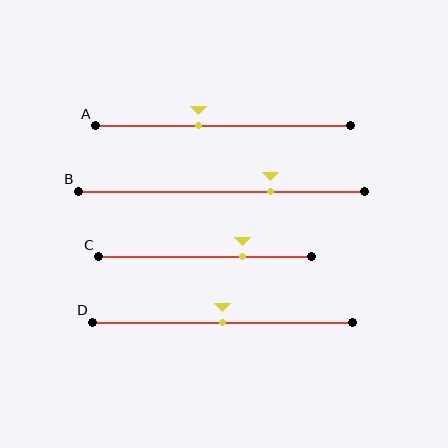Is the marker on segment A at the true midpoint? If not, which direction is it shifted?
No, the marker on segment A is shifted to the left by about 10% of the segment length.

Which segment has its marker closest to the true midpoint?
Segment D has its marker closest to the true midpoint.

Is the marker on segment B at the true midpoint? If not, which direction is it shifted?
No, the marker on segment B is shifted to the right by about 17% of the segment length.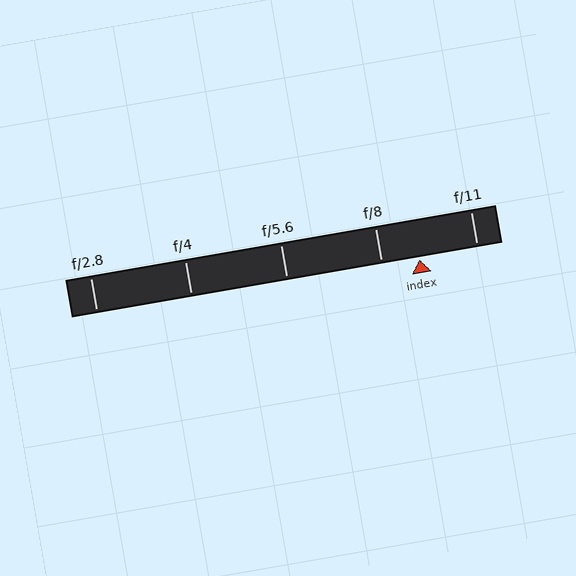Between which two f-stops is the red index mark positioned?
The index mark is between f/8 and f/11.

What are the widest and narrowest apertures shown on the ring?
The widest aperture shown is f/2.8 and the narrowest is f/11.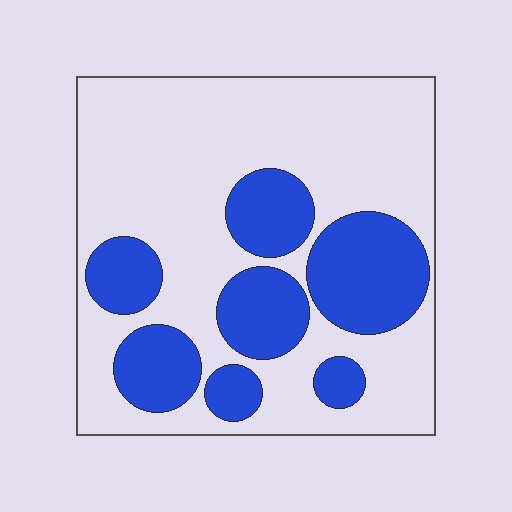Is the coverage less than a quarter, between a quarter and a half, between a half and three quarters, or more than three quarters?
Between a quarter and a half.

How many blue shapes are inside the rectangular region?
7.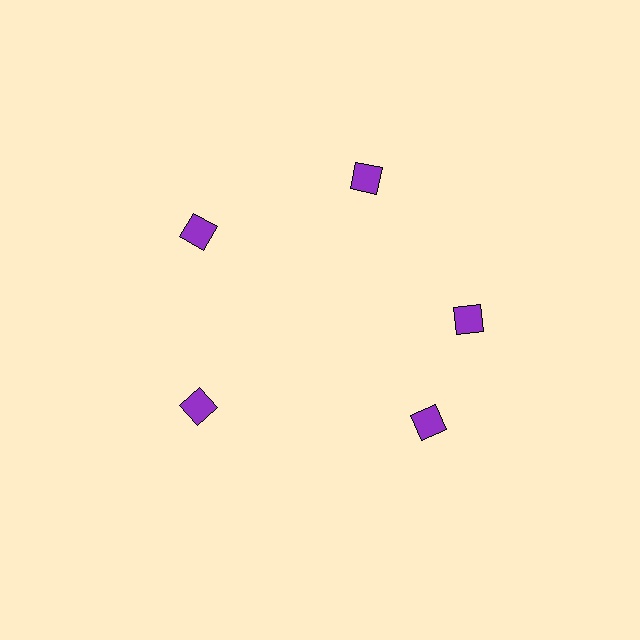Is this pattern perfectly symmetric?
No. The 5 purple squares are arranged in a ring, but one element near the 5 o'clock position is rotated out of alignment along the ring, breaking the 5-fold rotational symmetry.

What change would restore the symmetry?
The symmetry would be restored by rotating it back into even spacing with its neighbors so that all 5 squares sit at equal angles and equal distance from the center.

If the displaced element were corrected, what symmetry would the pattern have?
It would have 5-fold rotational symmetry — the pattern would map onto itself every 72 degrees.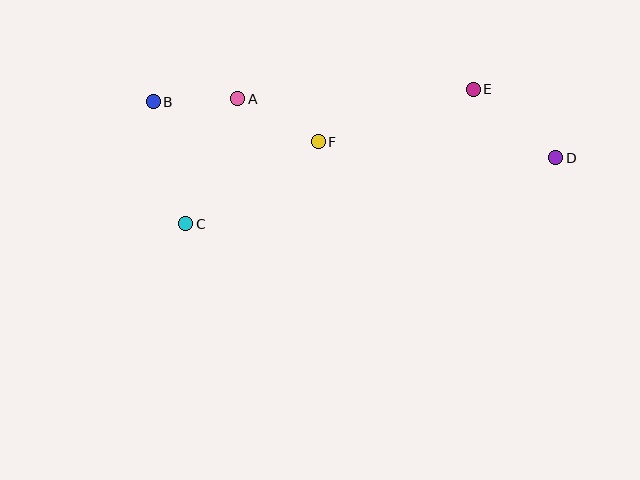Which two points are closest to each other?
Points A and B are closest to each other.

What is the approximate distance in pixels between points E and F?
The distance between E and F is approximately 164 pixels.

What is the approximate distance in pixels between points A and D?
The distance between A and D is approximately 323 pixels.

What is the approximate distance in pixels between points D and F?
The distance between D and F is approximately 238 pixels.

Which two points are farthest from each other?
Points B and D are farthest from each other.